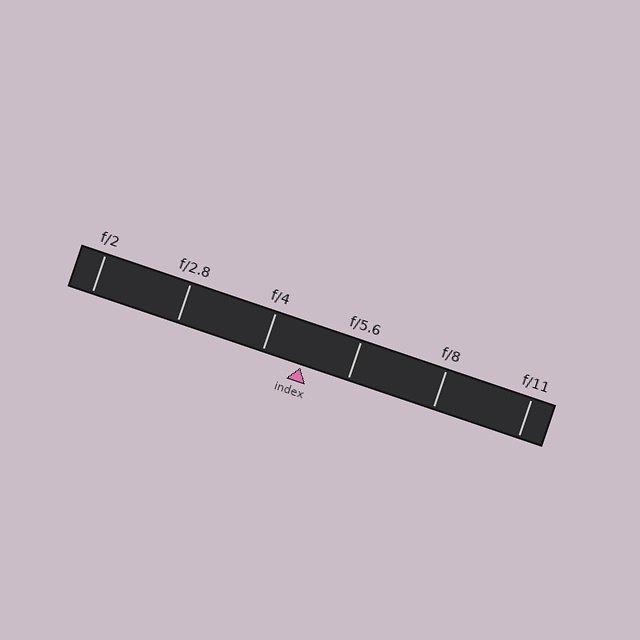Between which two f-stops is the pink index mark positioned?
The index mark is between f/4 and f/5.6.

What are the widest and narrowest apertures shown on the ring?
The widest aperture shown is f/2 and the narrowest is f/11.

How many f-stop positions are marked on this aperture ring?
There are 6 f-stop positions marked.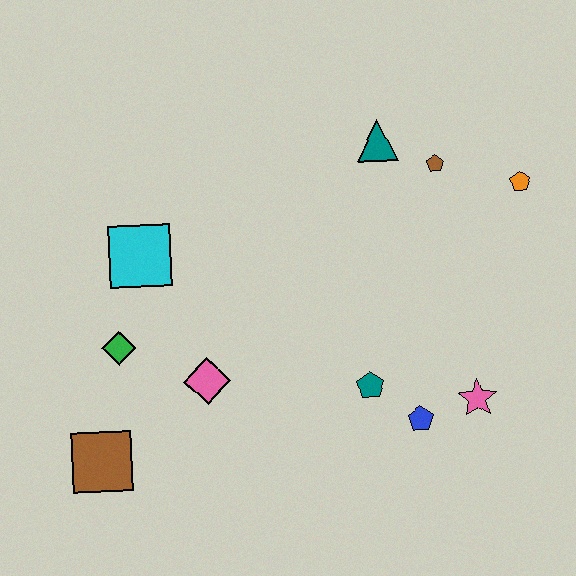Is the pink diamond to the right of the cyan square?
Yes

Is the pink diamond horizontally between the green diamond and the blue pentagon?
Yes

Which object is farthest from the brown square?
The orange pentagon is farthest from the brown square.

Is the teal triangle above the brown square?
Yes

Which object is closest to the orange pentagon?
The brown pentagon is closest to the orange pentagon.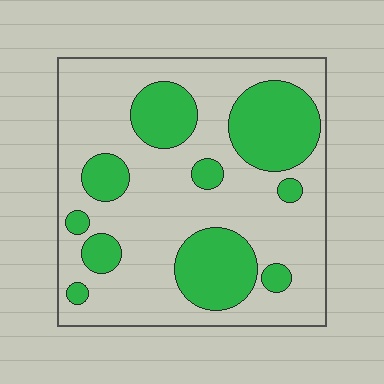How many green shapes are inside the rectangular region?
10.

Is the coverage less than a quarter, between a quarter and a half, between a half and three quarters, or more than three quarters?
Between a quarter and a half.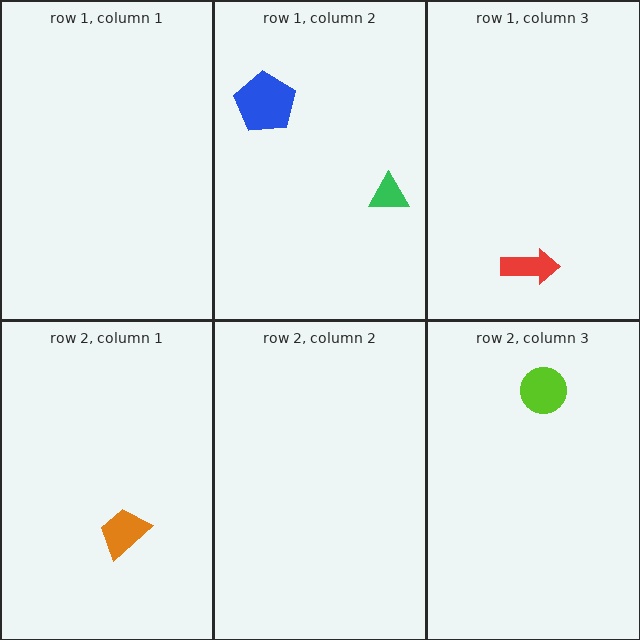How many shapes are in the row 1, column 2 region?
2.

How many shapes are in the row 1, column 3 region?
1.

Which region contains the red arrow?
The row 1, column 3 region.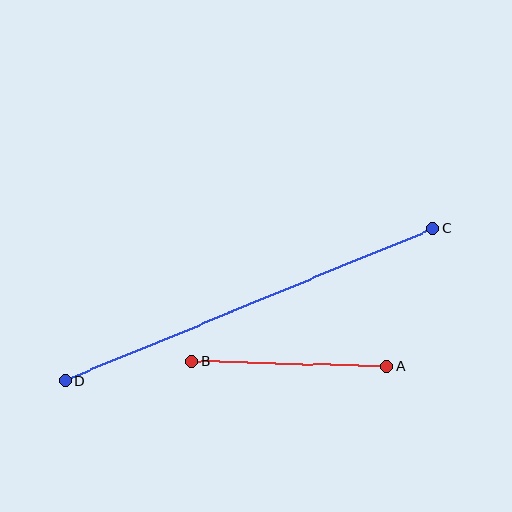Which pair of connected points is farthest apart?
Points C and D are farthest apart.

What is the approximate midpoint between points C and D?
The midpoint is at approximately (249, 305) pixels.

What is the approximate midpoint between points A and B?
The midpoint is at approximately (289, 364) pixels.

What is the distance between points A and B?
The distance is approximately 195 pixels.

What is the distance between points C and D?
The distance is approximately 398 pixels.